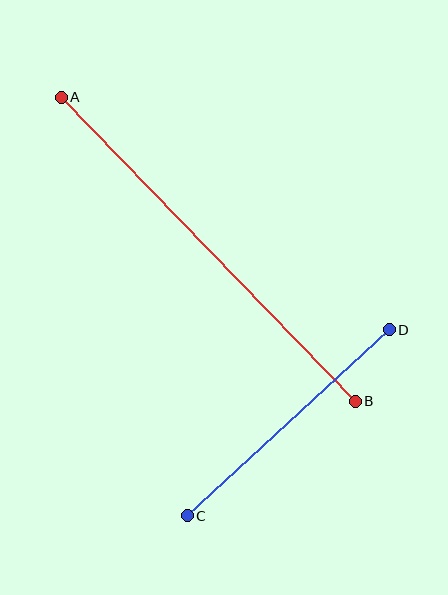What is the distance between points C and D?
The distance is approximately 274 pixels.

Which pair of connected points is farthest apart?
Points A and B are farthest apart.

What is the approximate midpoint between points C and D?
The midpoint is at approximately (288, 423) pixels.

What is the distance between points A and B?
The distance is approximately 423 pixels.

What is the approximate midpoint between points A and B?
The midpoint is at approximately (208, 249) pixels.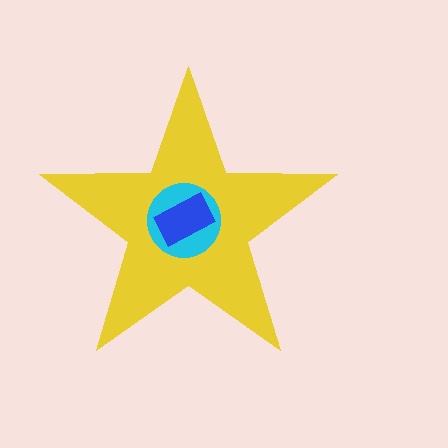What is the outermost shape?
The yellow star.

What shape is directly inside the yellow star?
The cyan circle.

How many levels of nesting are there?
3.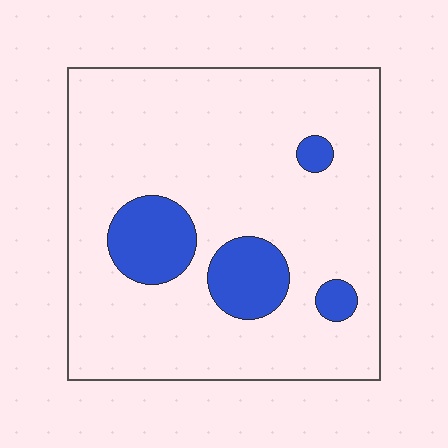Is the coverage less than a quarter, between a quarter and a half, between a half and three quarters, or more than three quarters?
Less than a quarter.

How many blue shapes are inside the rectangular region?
4.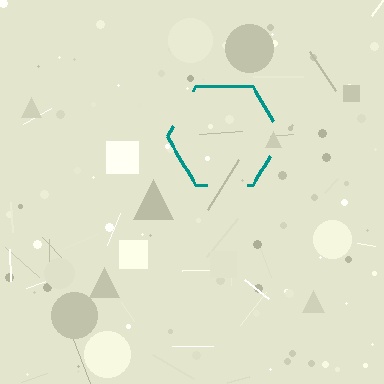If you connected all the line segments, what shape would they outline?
They would outline a hexagon.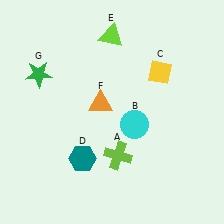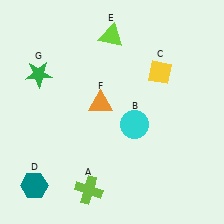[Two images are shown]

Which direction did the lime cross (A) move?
The lime cross (A) moved down.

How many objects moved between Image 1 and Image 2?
2 objects moved between the two images.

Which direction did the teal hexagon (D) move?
The teal hexagon (D) moved left.